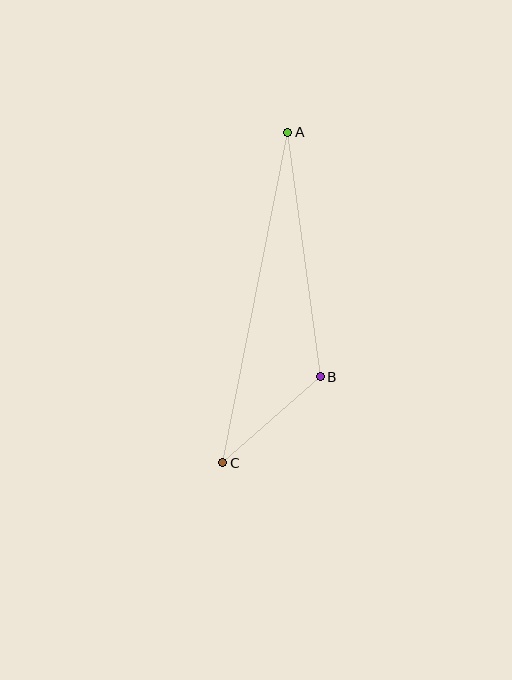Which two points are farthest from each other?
Points A and C are farthest from each other.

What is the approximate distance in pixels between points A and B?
The distance between A and B is approximately 247 pixels.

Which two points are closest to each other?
Points B and C are closest to each other.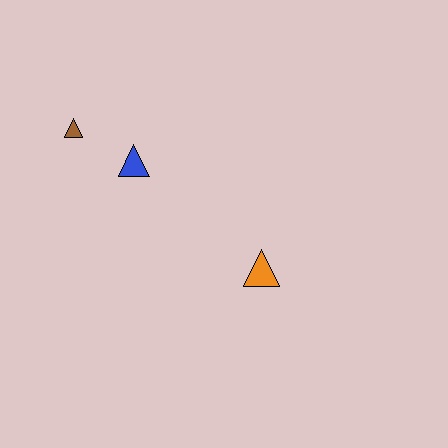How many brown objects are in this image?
There is 1 brown object.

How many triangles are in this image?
There are 3 triangles.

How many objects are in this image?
There are 3 objects.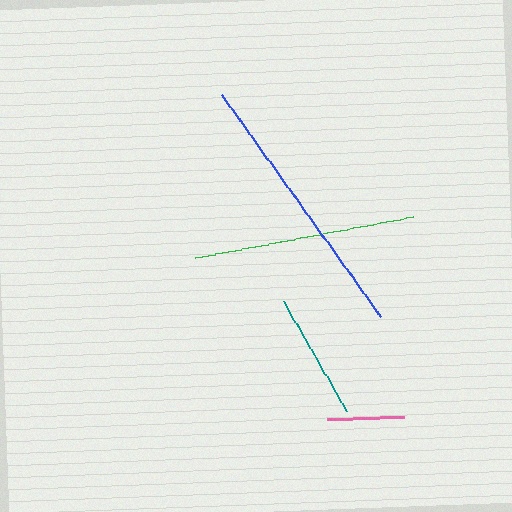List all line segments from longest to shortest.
From longest to shortest: blue, green, teal, pink.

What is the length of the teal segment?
The teal segment is approximately 127 pixels long.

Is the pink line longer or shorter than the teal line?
The teal line is longer than the pink line.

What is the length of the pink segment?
The pink segment is approximately 77 pixels long.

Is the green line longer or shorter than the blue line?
The blue line is longer than the green line.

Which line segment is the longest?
The blue line is the longest at approximately 273 pixels.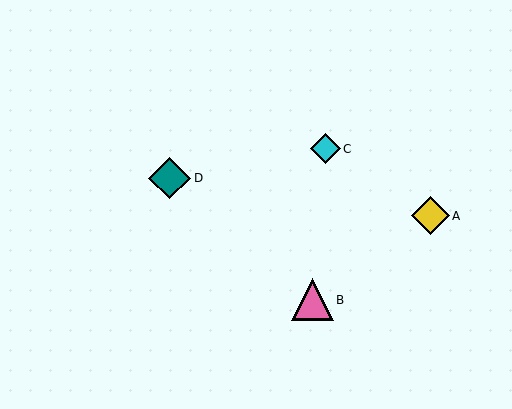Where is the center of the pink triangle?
The center of the pink triangle is at (312, 300).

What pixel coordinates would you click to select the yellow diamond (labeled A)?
Click at (430, 216) to select the yellow diamond A.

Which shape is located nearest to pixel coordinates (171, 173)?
The teal diamond (labeled D) at (170, 178) is nearest to that location.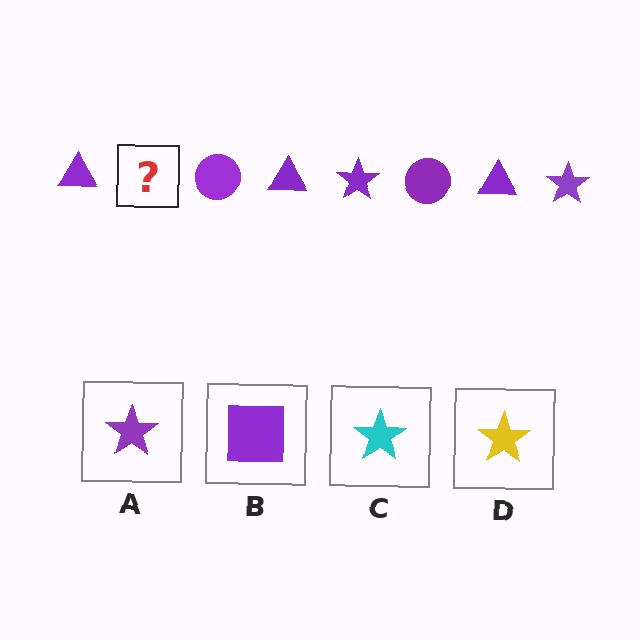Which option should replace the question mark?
Option A.